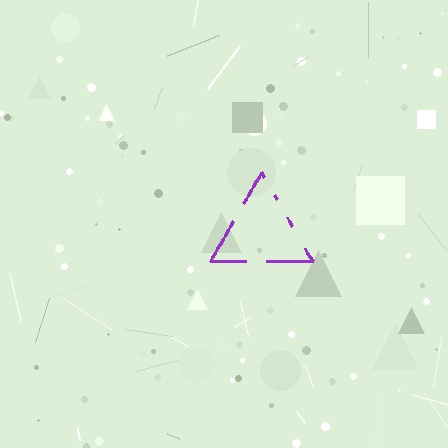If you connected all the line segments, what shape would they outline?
They would outline a triangle.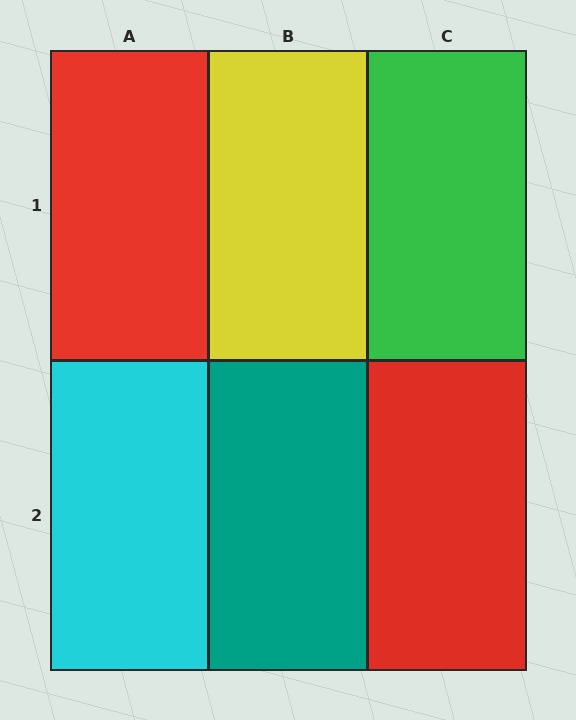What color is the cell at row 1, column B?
Yellow.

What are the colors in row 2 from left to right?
Cyan, teal, red.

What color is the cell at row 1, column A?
Red.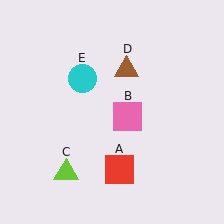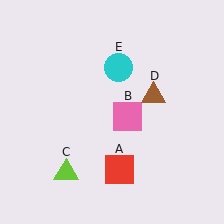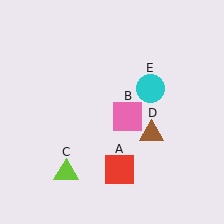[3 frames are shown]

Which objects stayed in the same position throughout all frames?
Red square (object A) and pink square (object B) and lime triangle (object C) remained stationary.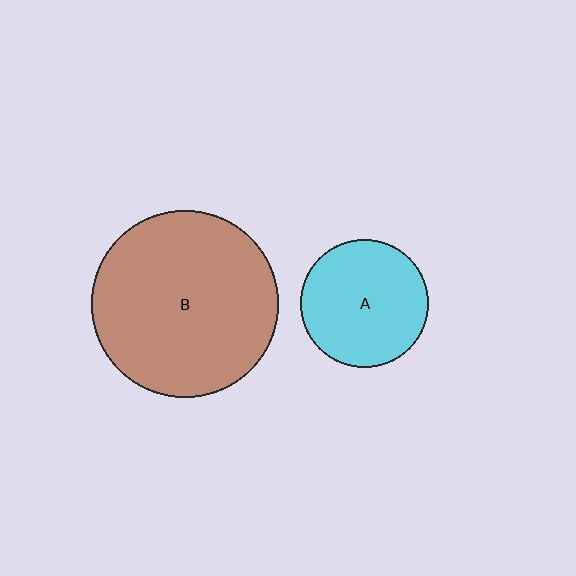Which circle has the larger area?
Circle B (brown).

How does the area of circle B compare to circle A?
Approximately 2.1 times.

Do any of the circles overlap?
No, none of the circles overlap.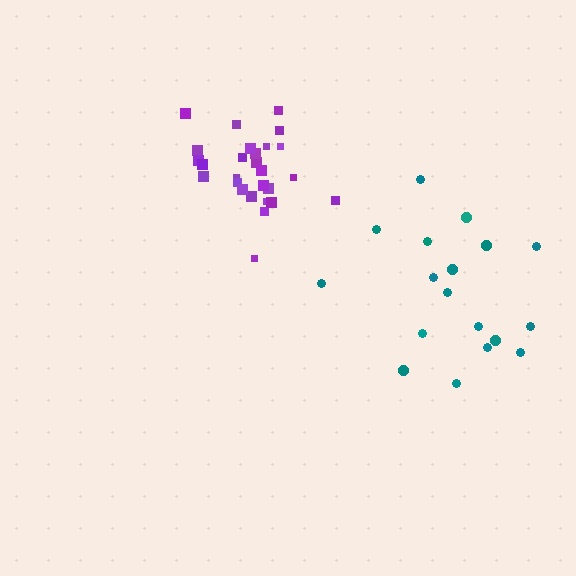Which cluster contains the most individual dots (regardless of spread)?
Purple (27).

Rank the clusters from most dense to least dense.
purple, teal.